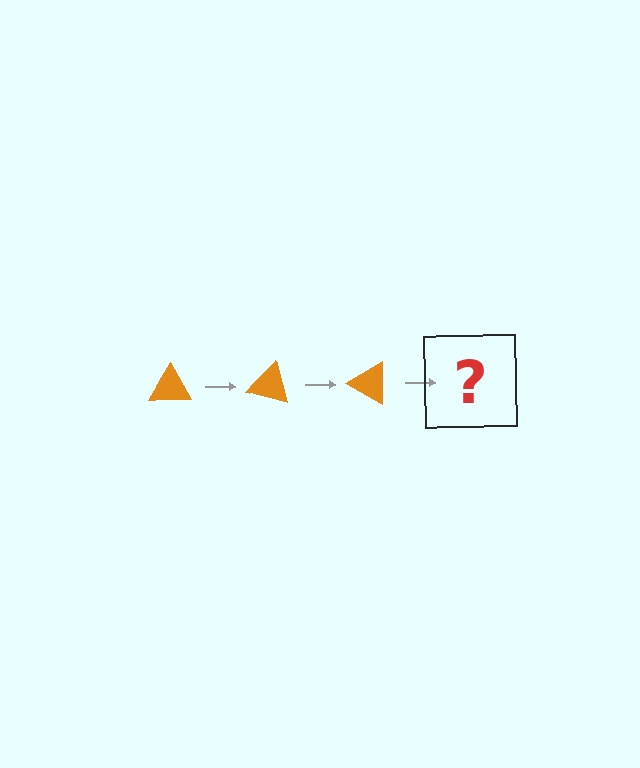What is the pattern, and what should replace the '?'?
The pattern is that the triangle rotates 15 degrees each step. The '?' should be an orange triangle rotated 45 degrees.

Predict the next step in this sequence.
The next step is an orange triangle rotated 45 degrees.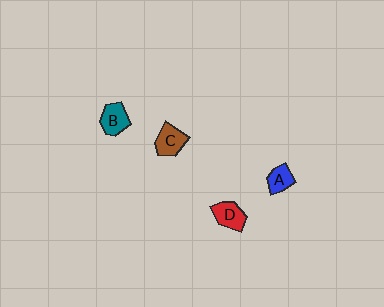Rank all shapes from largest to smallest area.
From largest to smallest: C (brown), D (red), B (teal), A (blue).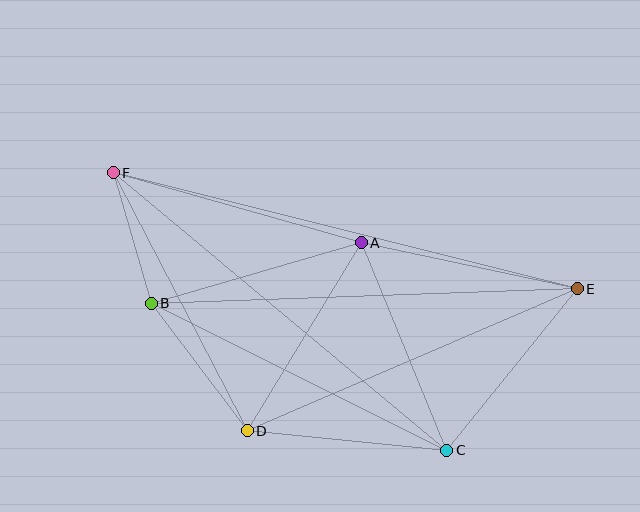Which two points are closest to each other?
Points B and F are closest to each other.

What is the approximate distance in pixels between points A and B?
The distance between A and B is approximately 219 pixels.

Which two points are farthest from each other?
Points E and F are farthest from each other.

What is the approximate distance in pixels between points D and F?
The distance between D and F is approximately 291 pixels.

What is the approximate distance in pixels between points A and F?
The distance between A and F is approximately 258 pixels.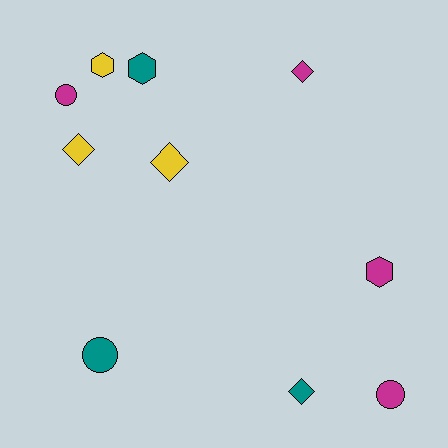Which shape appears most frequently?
Diamond, with 4 objects.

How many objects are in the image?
There are 10 objects.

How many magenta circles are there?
There are 2 magenta circles.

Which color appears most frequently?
Magenta, with 4 objects.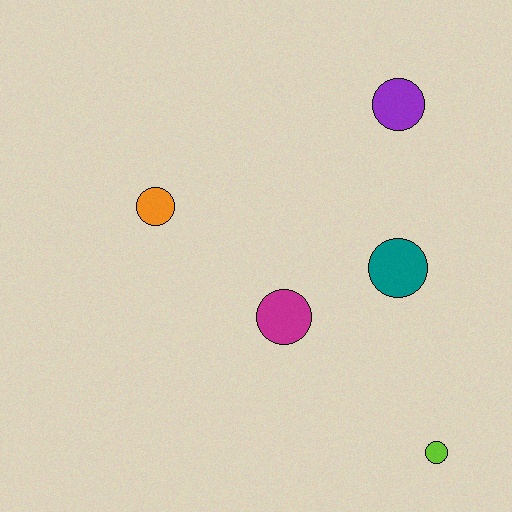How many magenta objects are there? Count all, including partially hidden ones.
There is 1 magenta object.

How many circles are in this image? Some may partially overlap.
There are 5 circles.